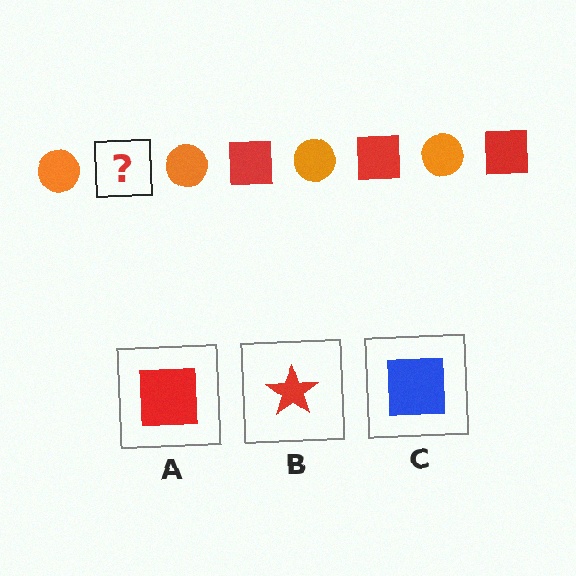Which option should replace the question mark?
Option A.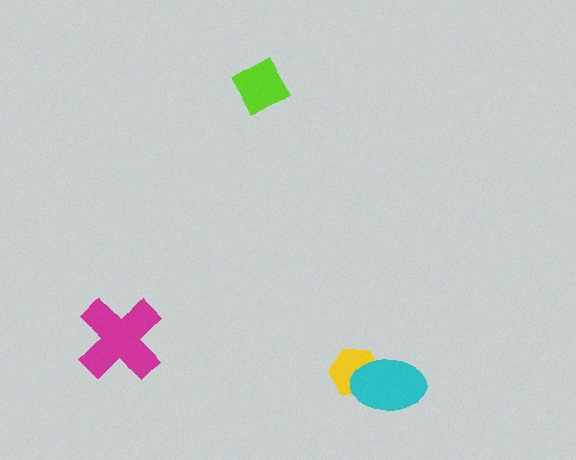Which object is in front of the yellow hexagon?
The cyan ellipse is in front of the yellow hexagon.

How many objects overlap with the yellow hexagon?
1 object overlaps with the yellow hexagon.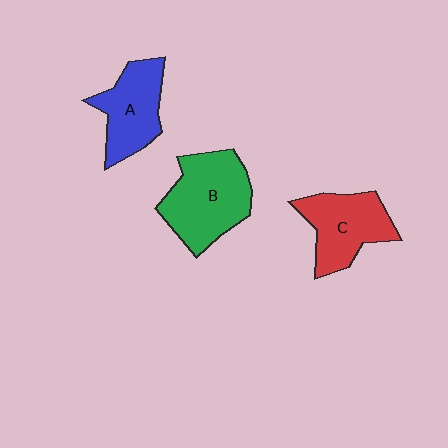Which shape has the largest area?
Shape B (green).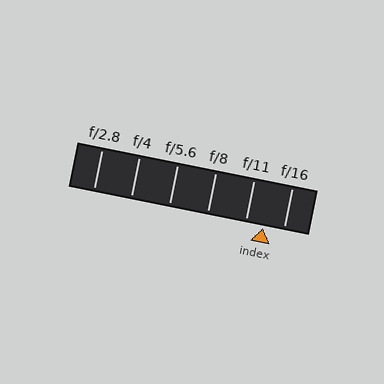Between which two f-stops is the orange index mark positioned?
The index mark is between f/11 and f/16.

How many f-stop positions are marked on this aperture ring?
There are 6 f-stop positions marked.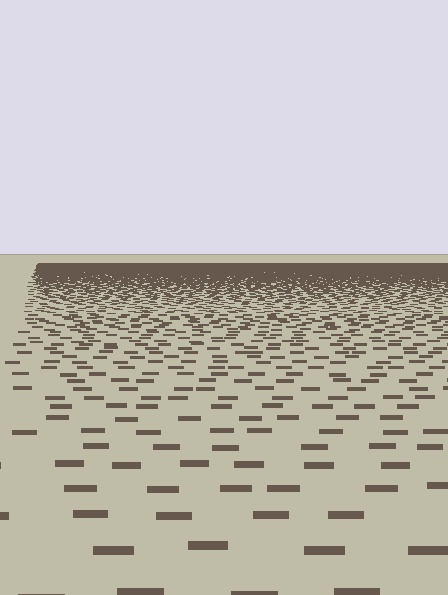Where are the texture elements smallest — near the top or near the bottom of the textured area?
Near the top.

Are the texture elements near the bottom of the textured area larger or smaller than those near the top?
Larger. Near the bottom, elements are closer to the viewer and appear at a bigger on-screen size.